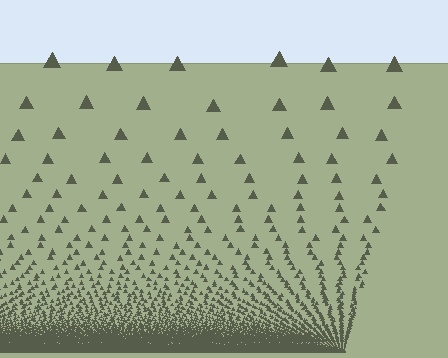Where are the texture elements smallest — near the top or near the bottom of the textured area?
Near the bottom.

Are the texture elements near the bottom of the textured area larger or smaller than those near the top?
Smaller. The gradient is inverted — elements near the bottom are smaller and denser.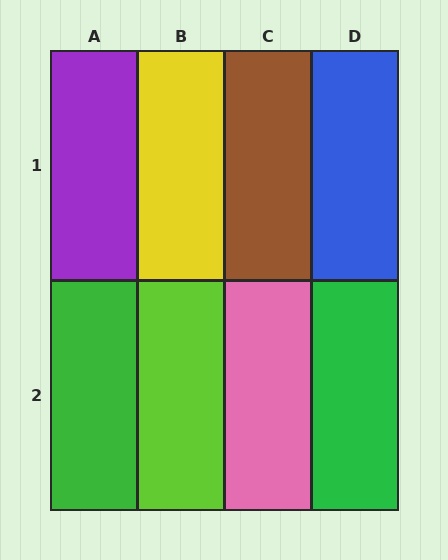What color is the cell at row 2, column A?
Green.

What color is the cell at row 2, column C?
Pink.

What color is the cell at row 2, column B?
Lime.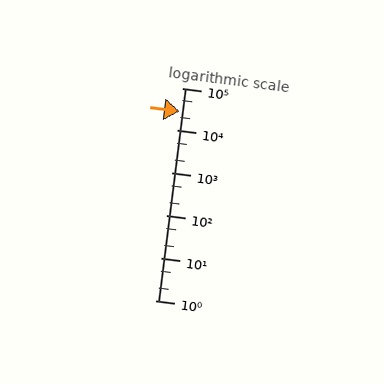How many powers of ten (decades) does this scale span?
The scale spans 5 decades, from 1 to 100000.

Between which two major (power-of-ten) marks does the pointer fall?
The pointer is between 10000 and 100000.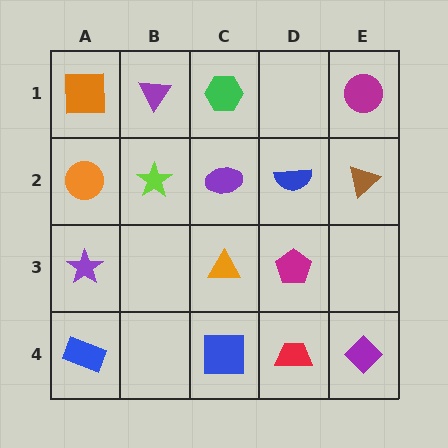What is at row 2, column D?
A blue semicircle.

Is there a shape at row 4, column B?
No, that cell is empty.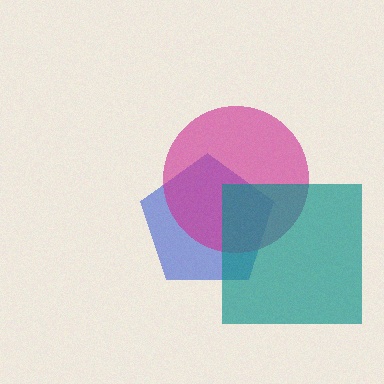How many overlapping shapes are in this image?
There are 3 overlapping shapes in the image.